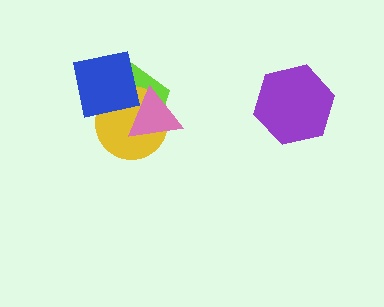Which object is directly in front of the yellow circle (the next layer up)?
The blue square is directly in front of the yellow circle.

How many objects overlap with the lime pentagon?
3 objects overlap with the lime pentagon.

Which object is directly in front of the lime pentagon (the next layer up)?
The yellow circle is directly in front of the lime pentagon.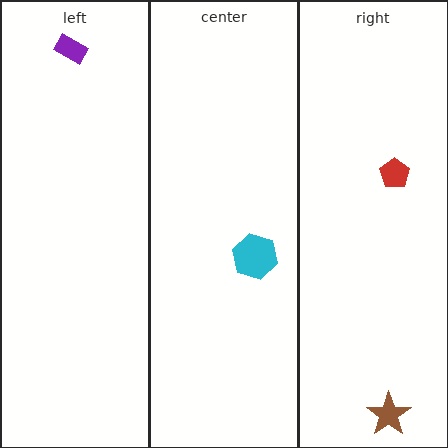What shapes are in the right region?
The red pentagon, the brown star.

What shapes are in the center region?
The cyan hexagon.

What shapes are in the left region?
The purple rectangle.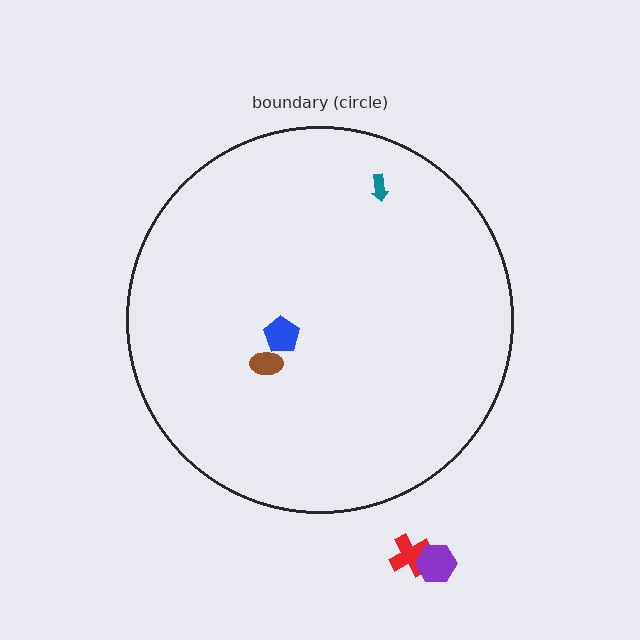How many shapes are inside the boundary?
3 inside, 2 outside.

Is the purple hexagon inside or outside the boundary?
Outside.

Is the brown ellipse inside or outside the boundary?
Inside.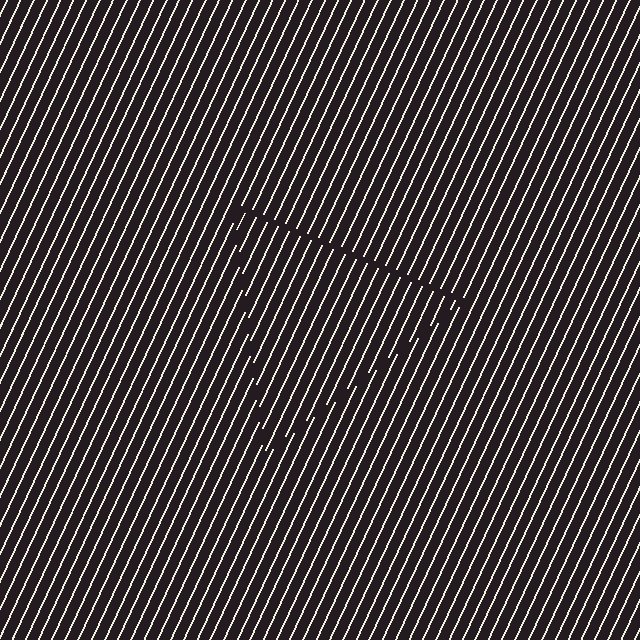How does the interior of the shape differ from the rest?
The interior of the shape contains the same grating, shifted by half a period — the contour is defined by the phase discontinuity where line-ends from the inner and outer gratings abut.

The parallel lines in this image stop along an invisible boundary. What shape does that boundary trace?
An illusory triangle. The interior of the shape contains the same grating, shifted by half a period — the contour is defined by the phase discontinuity where line-ends from the inner and outer gratings abut.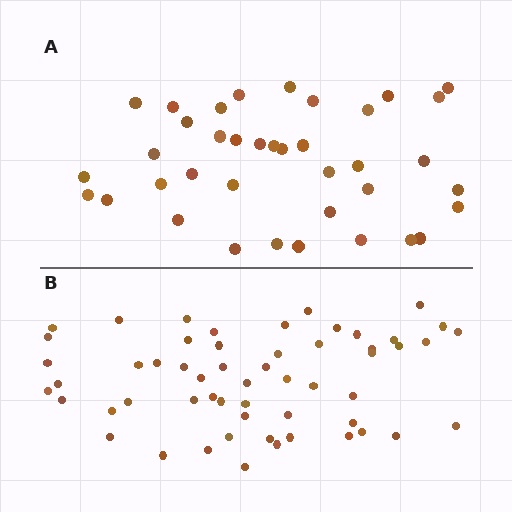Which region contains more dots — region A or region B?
Region B (the bottom region) has more dots.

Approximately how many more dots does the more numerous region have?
Region B has approximately 20 more dots than region A.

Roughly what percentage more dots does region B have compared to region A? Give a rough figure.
About 45% more.